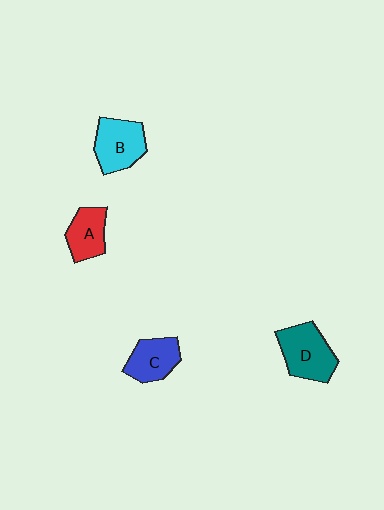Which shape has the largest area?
Shape D (teal).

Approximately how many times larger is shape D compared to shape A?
Approximately 1.4 times.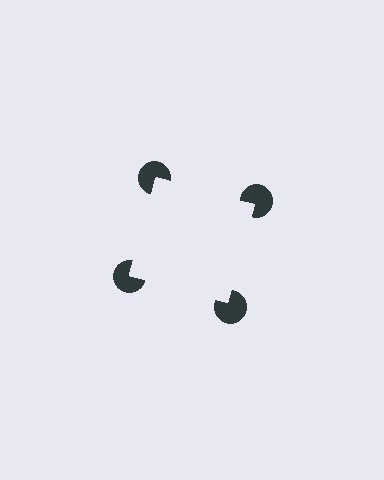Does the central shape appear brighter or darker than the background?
It typically appears slightly brighter than the background, even though no actual brightness change is drawn.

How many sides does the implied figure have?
4 sides.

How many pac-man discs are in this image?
There are 4 — one at each vertex of the illusory square.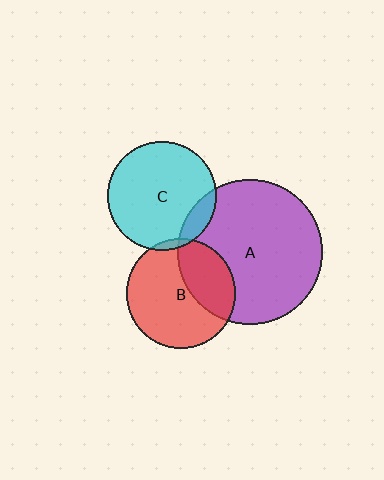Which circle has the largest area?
Circle A (purple).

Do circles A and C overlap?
Yes.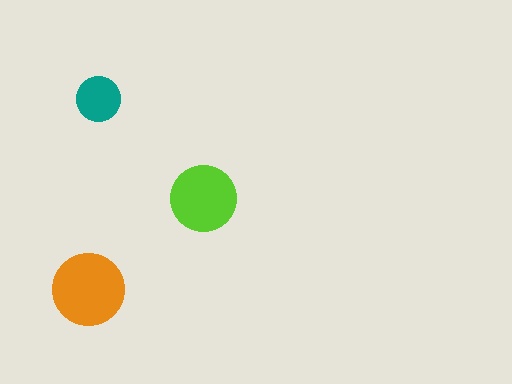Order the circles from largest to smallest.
the orange one, the lime one, the teal one.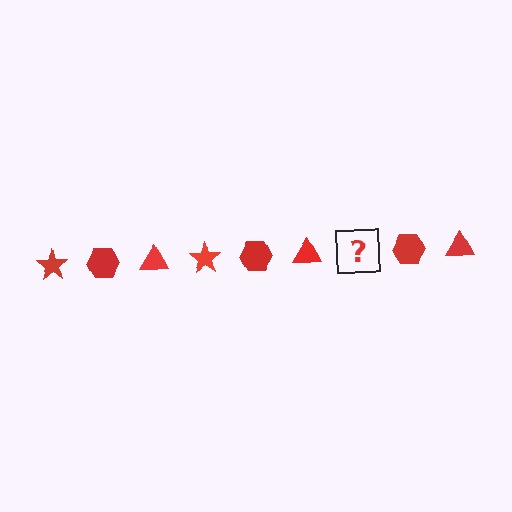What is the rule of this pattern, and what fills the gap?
The rule is that the pattern cycles through star, hexagon, triangle shapes in red. The gap should be filled with a red star.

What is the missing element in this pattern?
The missing element is a red star.